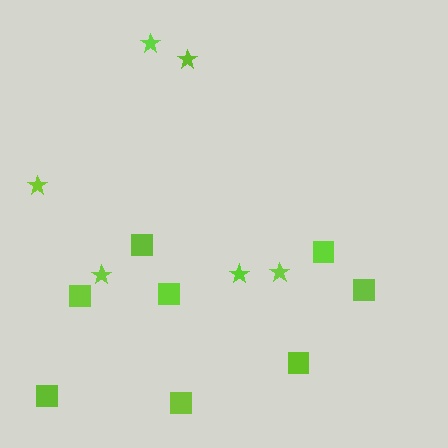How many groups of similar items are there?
There are 2 groups: one group of squares (8) and one group of stars (6).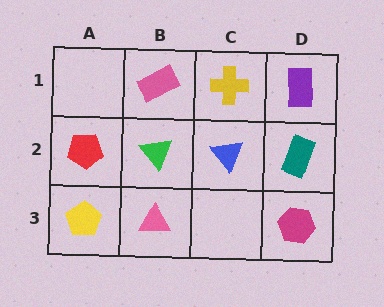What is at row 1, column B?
A pink rectangle.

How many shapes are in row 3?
3 shapes.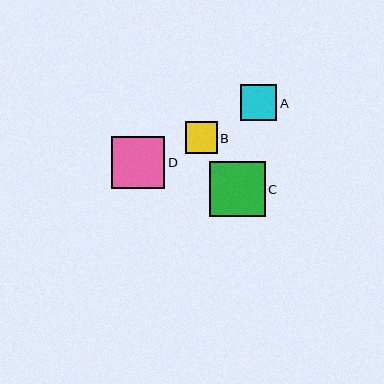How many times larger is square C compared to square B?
Square C is approximately 1.7 times the size of square B.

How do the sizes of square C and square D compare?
Square C and square D are approximately the same size.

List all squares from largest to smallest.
From largest to smallest: C, D, A, B.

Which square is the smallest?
Square B is the smallest with a size of approximately 32 pixels.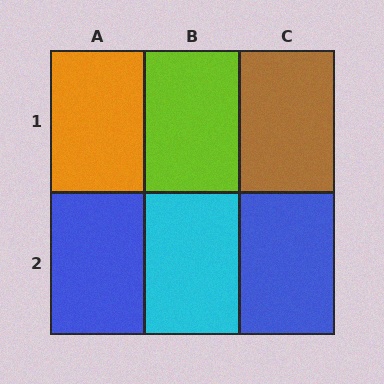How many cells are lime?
1 cell is lime.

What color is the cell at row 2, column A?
Blue.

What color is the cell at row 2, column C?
Blue.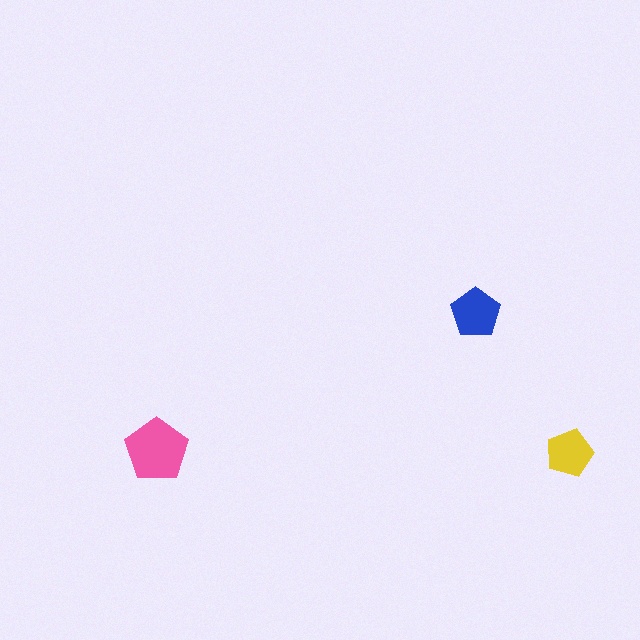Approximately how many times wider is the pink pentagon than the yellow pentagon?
About 1.5 times wider.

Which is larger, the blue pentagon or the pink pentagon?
The pink one.